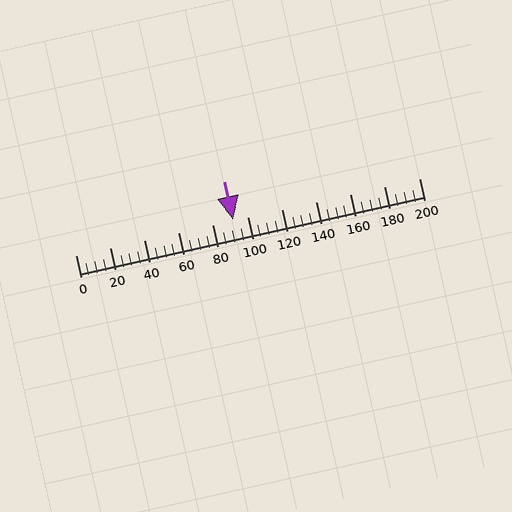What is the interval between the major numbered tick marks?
The major tick marks are spaced 20 units apart.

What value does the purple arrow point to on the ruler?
The purple arrow points to approximately 92.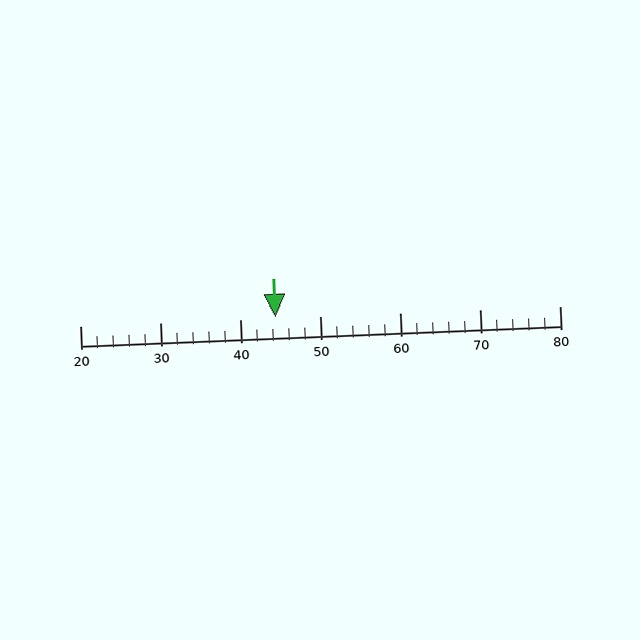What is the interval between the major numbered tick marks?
The major tick marks are spaced 10 units apart.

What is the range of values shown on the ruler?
The ruler shows values from 20 to 80.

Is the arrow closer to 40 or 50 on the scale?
The arrow is closer to 40.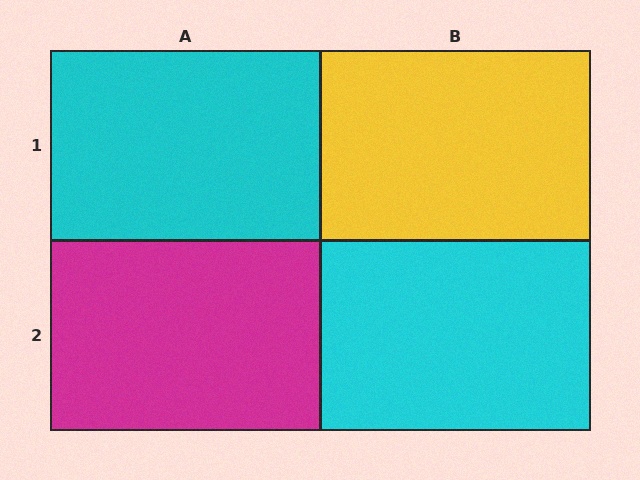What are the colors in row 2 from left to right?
Magenta, cyan.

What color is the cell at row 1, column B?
Yellow.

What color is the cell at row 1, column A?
Cyan.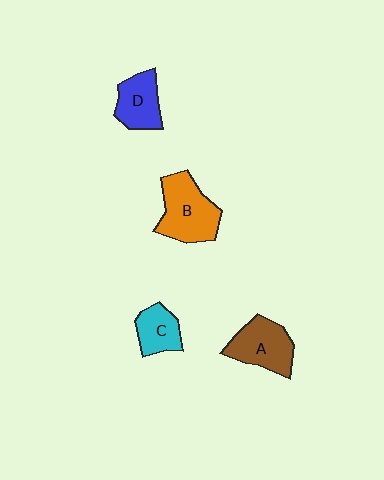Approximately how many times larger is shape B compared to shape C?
Approximately 1.7 times.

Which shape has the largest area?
Shape B (orange).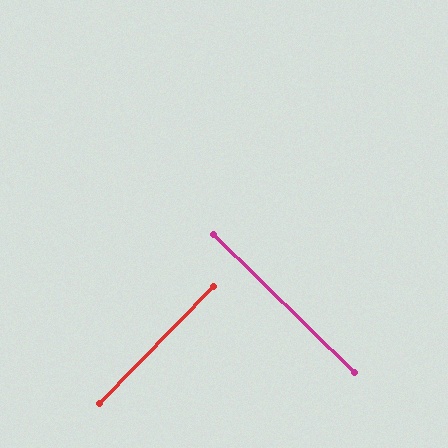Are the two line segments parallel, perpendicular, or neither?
Perpendicular — they meet at approximately 90°.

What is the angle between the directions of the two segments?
Approximately 90 degrees.